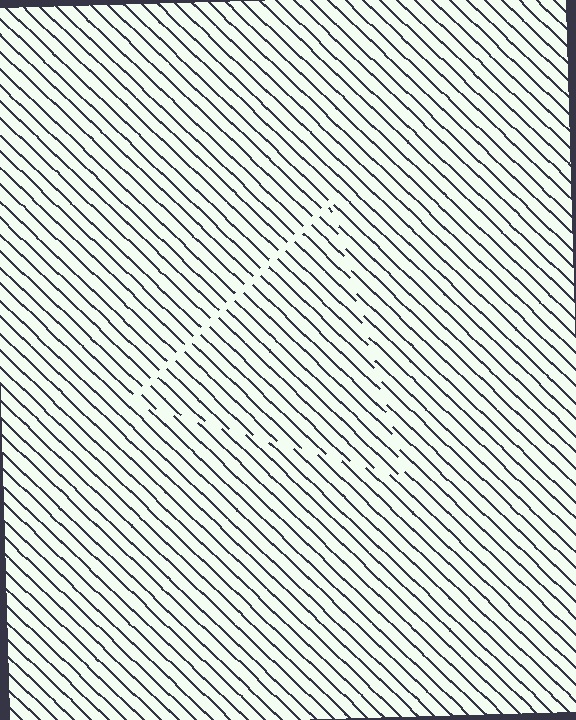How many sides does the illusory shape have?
3 sides — the line-ends trace a triangle.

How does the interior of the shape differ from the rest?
The interior of the shape contains the same grating, shifted by half a period — the contour is defined by the phase discontinuity where line-ends from the inner and outer gratings abut.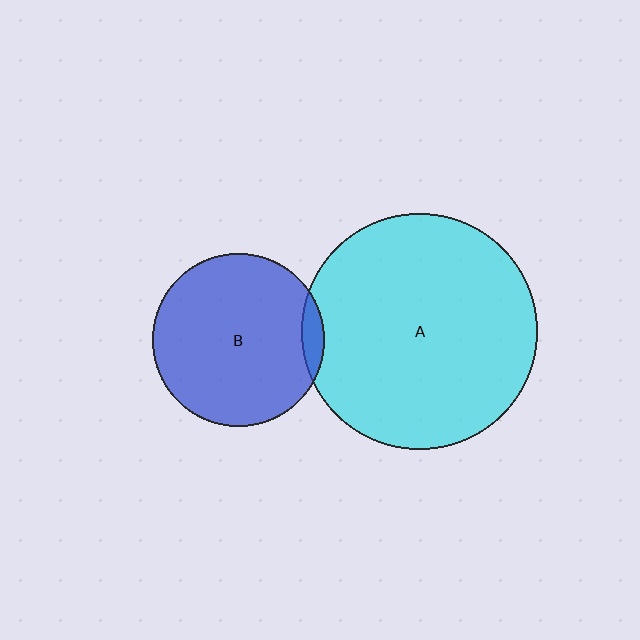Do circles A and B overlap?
Yes.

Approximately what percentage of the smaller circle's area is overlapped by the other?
Approximately 5%.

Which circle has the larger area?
Circle A (cyan).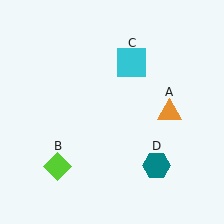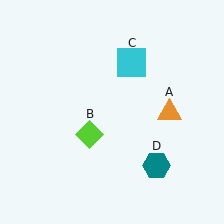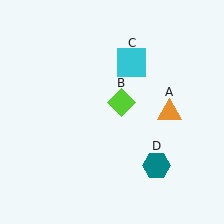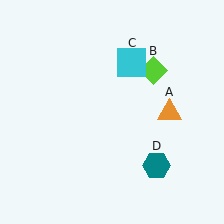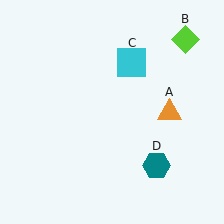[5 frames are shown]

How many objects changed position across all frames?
1 object changed position: lime diamond (object B).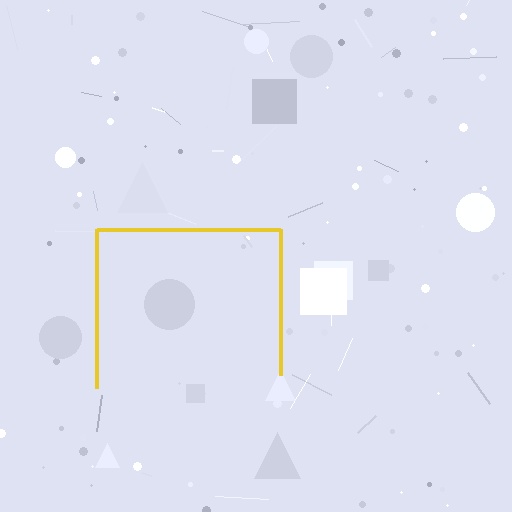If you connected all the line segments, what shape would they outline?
They would outline a square.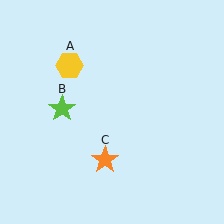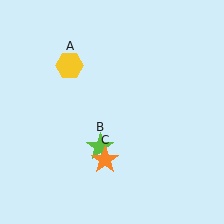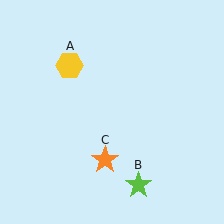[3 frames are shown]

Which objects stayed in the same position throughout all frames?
Yellow hexagon (object A) and orange star (object C) remained stationary.